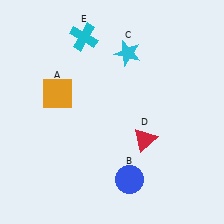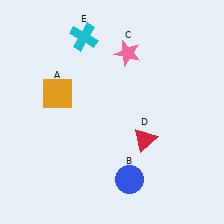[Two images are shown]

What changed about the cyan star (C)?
In Image 1, C is cyan. In Image 2, it changed to pink.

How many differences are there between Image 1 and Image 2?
There is 1 difference between the two images.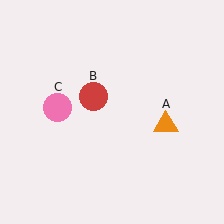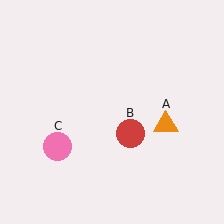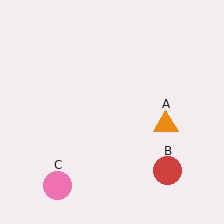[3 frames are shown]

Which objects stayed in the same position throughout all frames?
Orange triangle (object A) remained stationary.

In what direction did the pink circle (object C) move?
The pink circle (object C) moved down.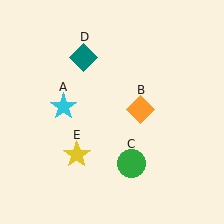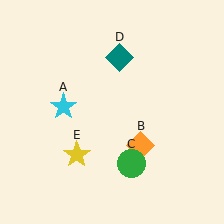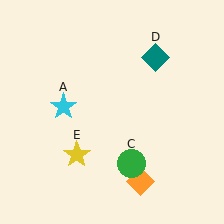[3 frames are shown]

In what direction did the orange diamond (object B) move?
The orange diamond (object B) moved down.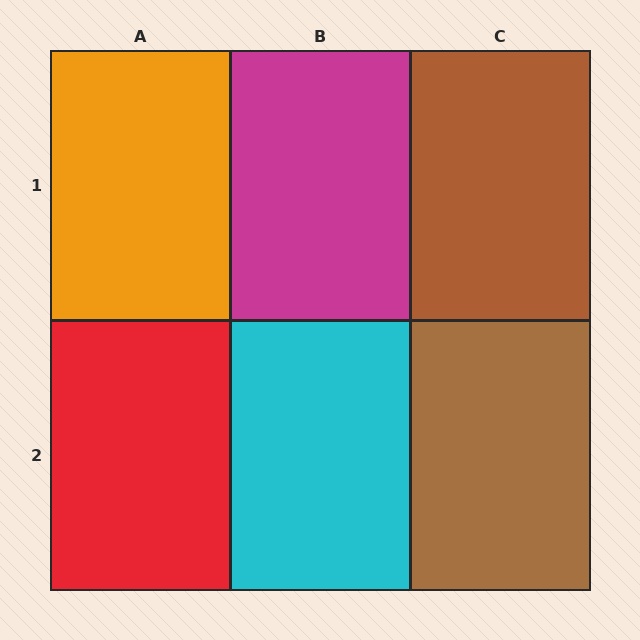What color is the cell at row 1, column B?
Magenta.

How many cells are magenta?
1 cell is magenta.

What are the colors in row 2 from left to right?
Red, cyan, brown.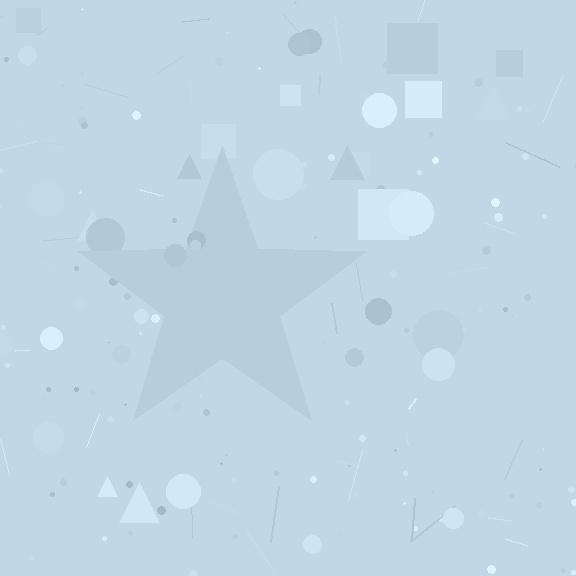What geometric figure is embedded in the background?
A star is embedded in the background.